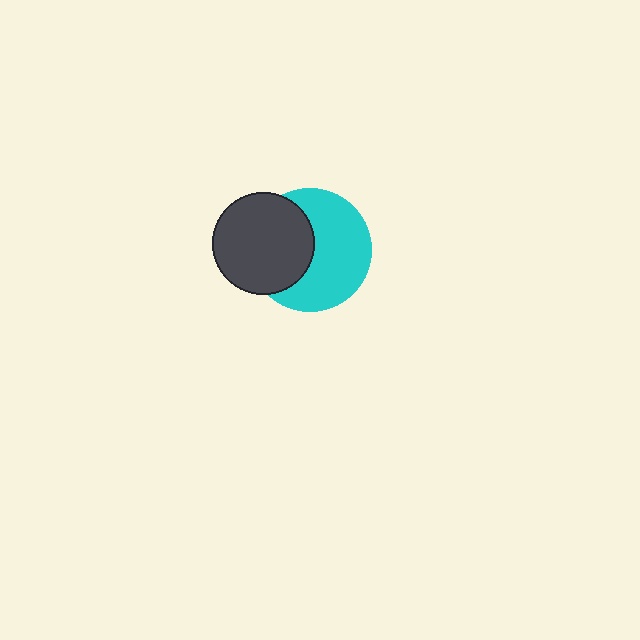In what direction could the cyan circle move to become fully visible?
The cyan circle could move right. That would shift it out from behind the dark gray circle entirely.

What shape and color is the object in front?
The object in front is a dark gray circle.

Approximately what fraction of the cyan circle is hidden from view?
Roughly 40% of the cyan circle is hidden behind the dark gray circle.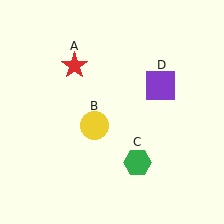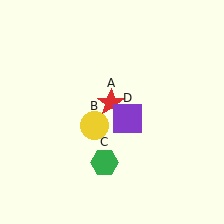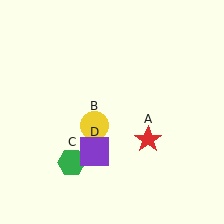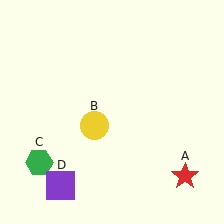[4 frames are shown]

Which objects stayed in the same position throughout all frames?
Yellow circle (object B) remained stationary.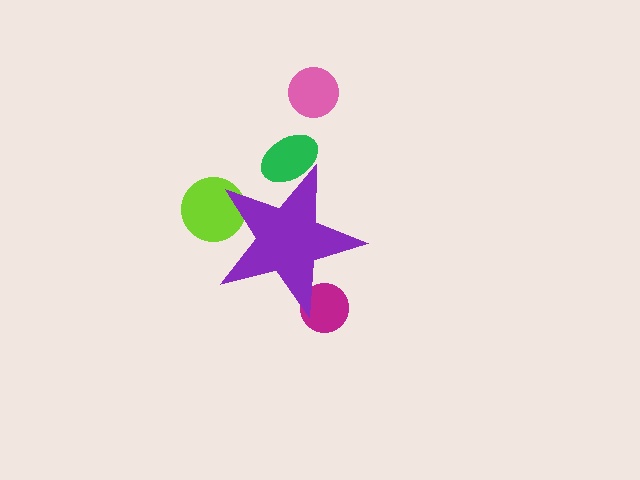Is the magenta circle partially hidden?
Yes, the magenta circle is partially hidden behind the purple star.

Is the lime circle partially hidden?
Yes, the lime circle is partially hidden behind the purple star.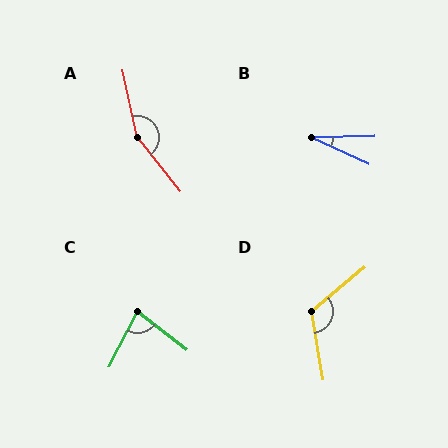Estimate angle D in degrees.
Approximately 120 degrees.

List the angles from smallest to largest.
B (26°), C (79°), D (120°), A (153°).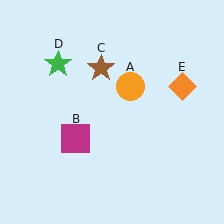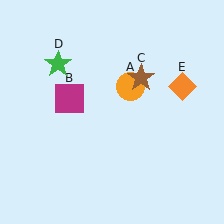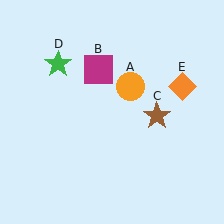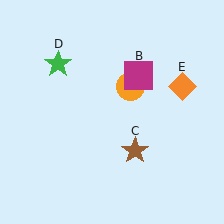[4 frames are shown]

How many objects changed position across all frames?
2 objects changed position: magenta square (object B), brown star (object C).